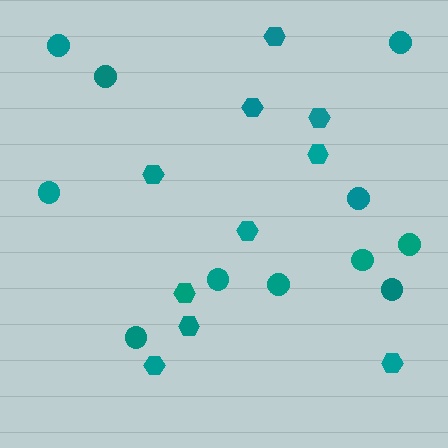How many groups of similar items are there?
There are 2 groups: one group of circles (11) and one group of hexagons (10).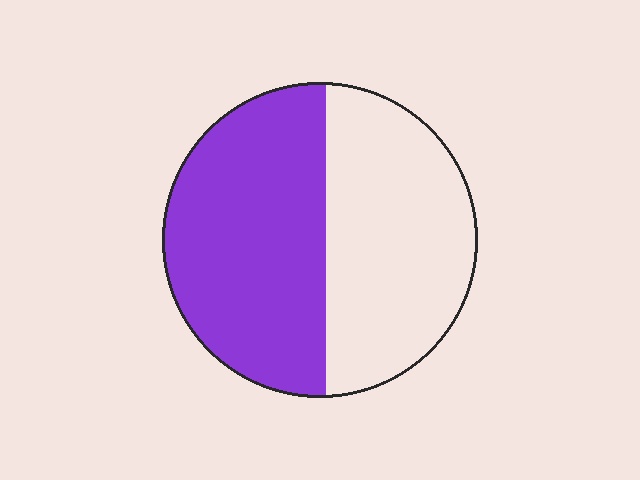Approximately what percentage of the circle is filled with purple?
Approximately 50%.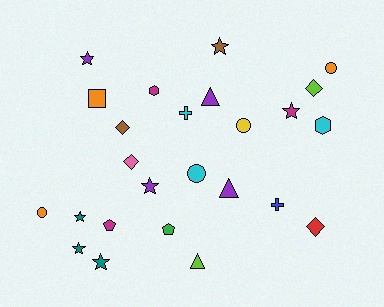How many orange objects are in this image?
There are 3 orange objects.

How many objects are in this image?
There are 25 objects.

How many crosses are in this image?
There are 2 crosses.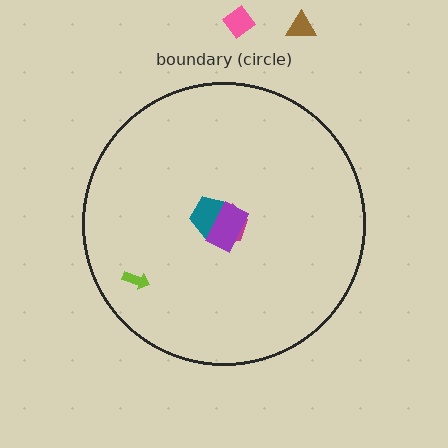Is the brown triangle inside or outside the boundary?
Outside.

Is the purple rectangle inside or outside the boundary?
Inside.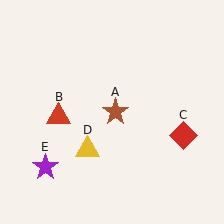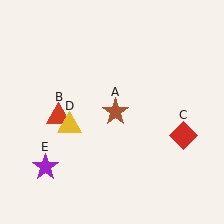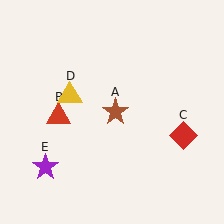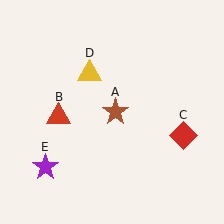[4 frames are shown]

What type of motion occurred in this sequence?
The yellow triangle (object D) rotated clockwise around the center of the scene.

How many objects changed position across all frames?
1 object changed position: yellow triangle (object D).